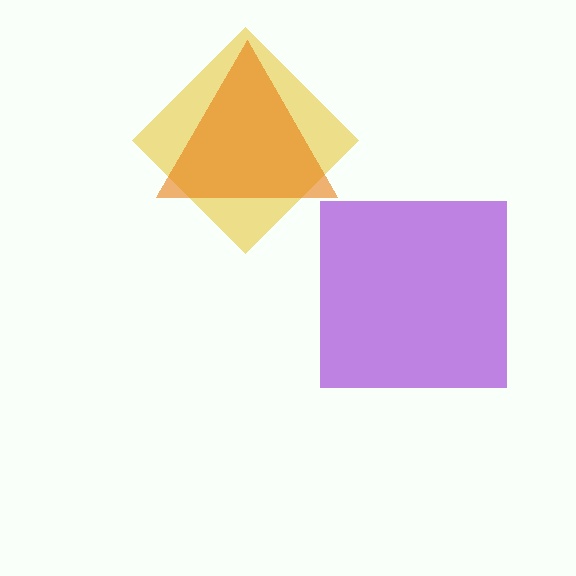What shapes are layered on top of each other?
The layered shapes are: a yellow diamond, a purple square, an orange triangle.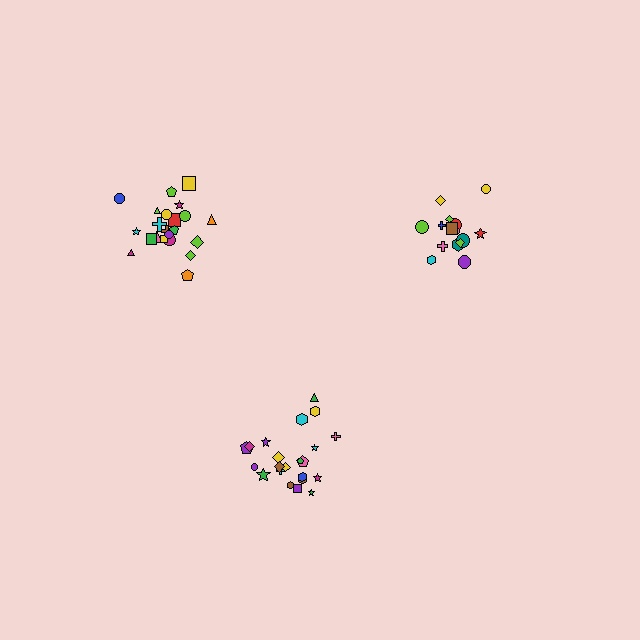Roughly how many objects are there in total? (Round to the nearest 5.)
Roughly 60 objects in total.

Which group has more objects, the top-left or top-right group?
The top-left group.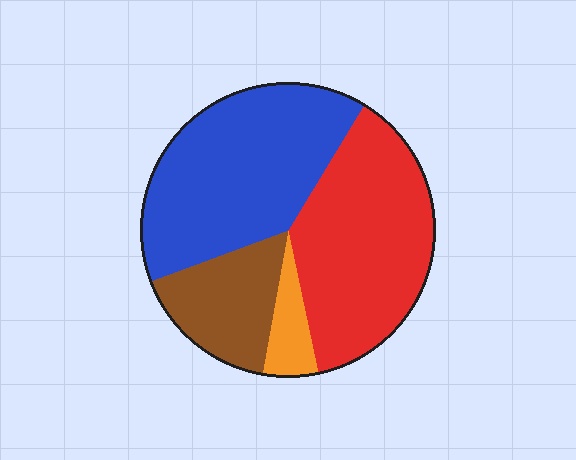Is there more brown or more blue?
Blue.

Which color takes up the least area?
Orange, at roughly 5%.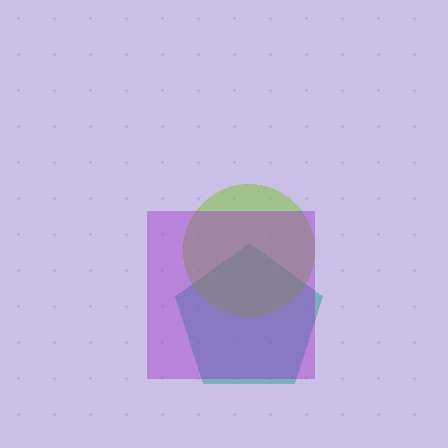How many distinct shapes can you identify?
There are 3 distinct shapes: a teal pentagon, a lime circle, a purple square.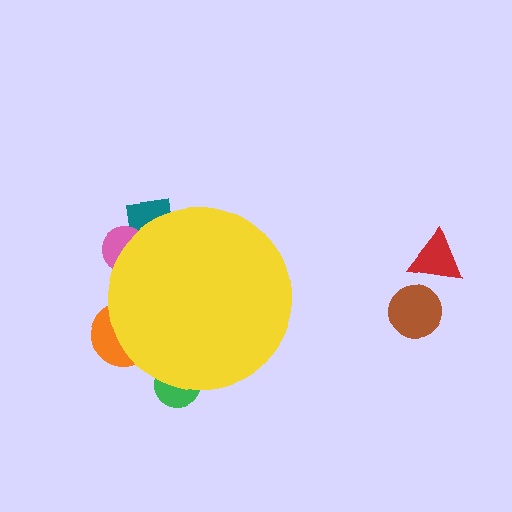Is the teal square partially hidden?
Yes, the teal square is partially hidden behind the yellow circle.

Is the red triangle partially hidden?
No, the red triangle is fully visible.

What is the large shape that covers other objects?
A yellow circle.